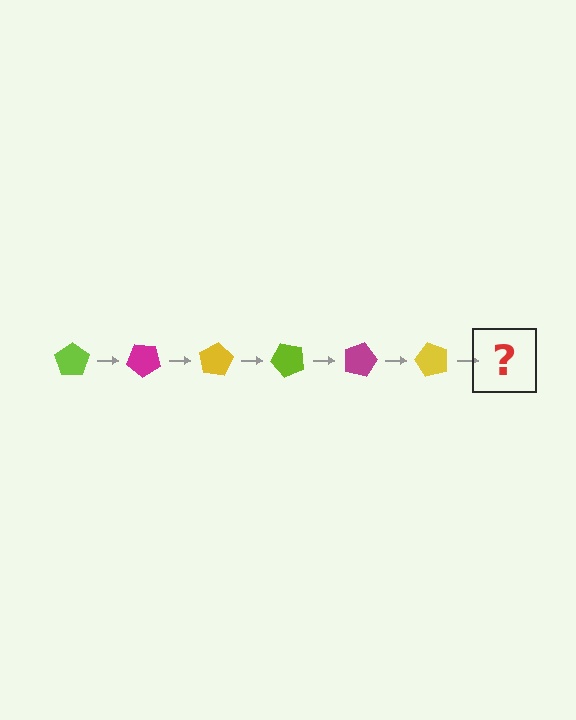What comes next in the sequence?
The next element should be a lime pentagon, rotated 240 degrees from the start.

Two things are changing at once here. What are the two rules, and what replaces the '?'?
The two rules are that it rotates 40 degrees each step and the color cycles through lime, magenta, and yellow. The '?' should be a lime pentagon, rotated 240 degrees from the start.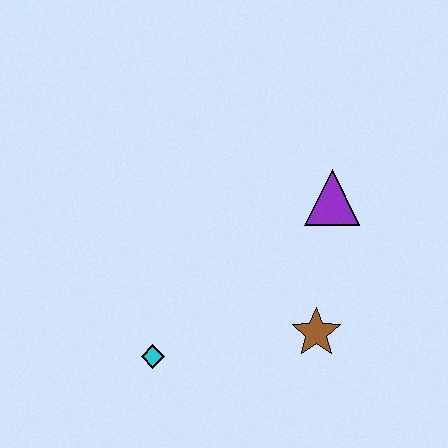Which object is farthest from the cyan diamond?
The purple triangle is farthest from the cyan diamond.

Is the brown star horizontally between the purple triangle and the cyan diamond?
Yes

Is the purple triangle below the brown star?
No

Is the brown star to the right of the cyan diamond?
Yes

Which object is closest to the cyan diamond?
The brown star is closest to the cyan diamond.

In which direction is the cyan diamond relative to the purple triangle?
The cyan diamond is to the left of the purple triangle.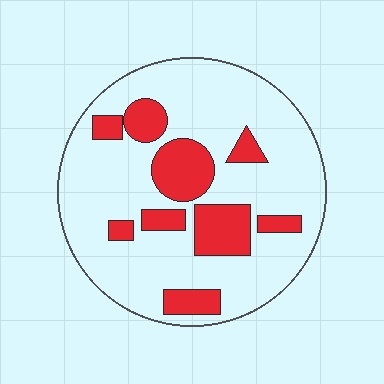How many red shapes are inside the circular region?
9.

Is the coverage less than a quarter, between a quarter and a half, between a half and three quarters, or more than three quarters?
Less than a quarter.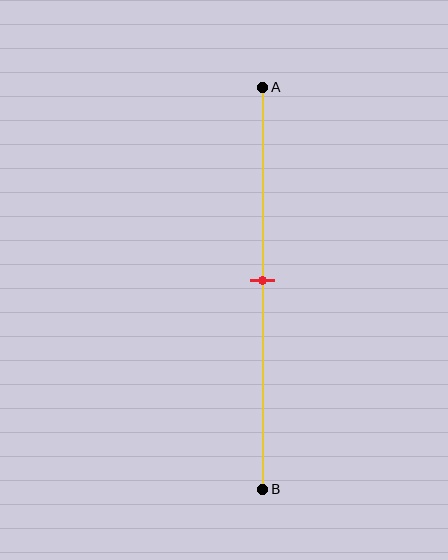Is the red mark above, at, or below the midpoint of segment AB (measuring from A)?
The red mark is approximately at the midpoint of segment AB.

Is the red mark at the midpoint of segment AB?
Yes, the mark is approximately at the midpoint.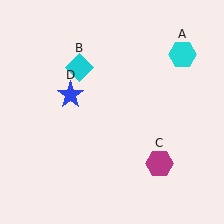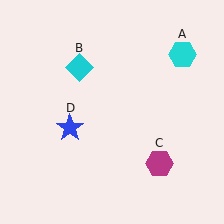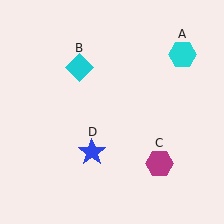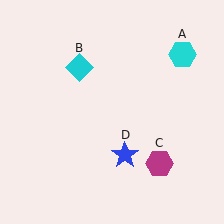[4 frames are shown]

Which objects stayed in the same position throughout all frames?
Cyan hexagon (object A) and cyan diamond (object B) and magenta hexagon (object C) remained stationary.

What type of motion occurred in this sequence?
The blue star (object D) rotated counterclockwise around the center of the scene.